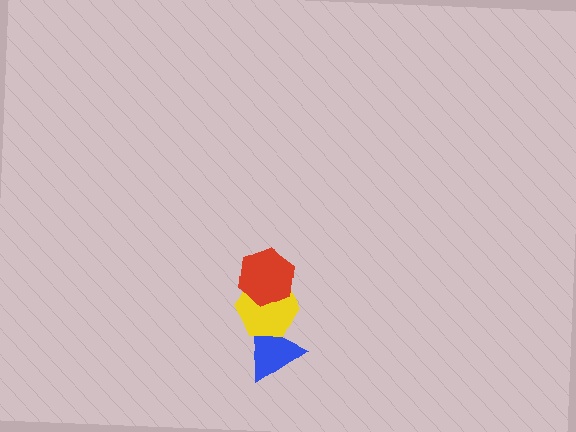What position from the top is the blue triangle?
The blue triangle is 3rd from the top.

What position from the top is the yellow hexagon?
The yellow hexagon is 2nd from the top.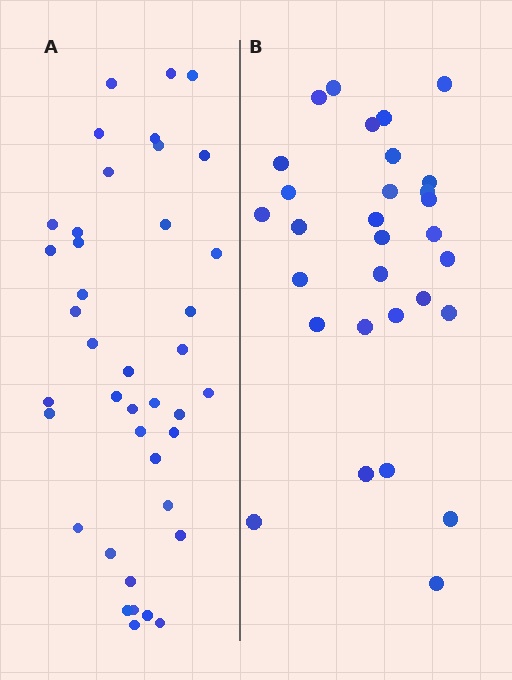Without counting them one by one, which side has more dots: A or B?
Region A (the left region) has more dots.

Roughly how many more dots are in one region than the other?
Region A has roughly 10 or so more dots than region B.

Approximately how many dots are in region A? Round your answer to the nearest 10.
About 40 dots.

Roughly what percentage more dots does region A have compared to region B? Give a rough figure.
About 35% more.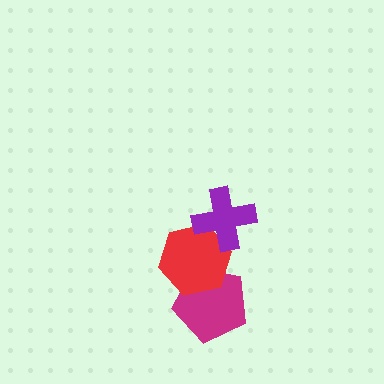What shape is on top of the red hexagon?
The purple cross is on top of the red hexagon.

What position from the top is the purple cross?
The purple cross is 1st from the top.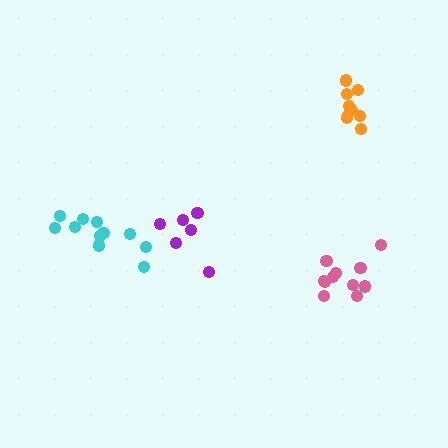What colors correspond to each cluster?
The clusters are colored: purple, pink, orange, cyan.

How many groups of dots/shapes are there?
There are 4 groups.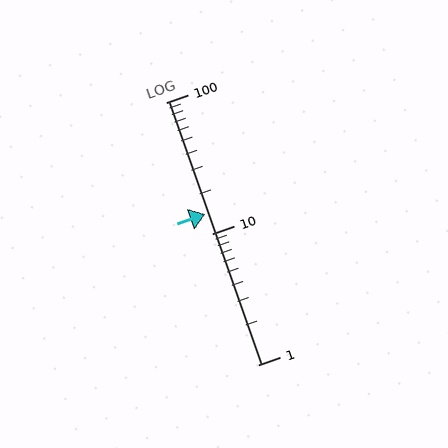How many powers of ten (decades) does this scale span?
The scale spans 2 decades, from 1 to 100.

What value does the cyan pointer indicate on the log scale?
The pointer indicates approximately 14.